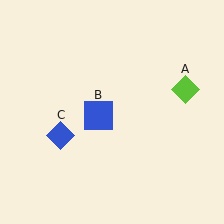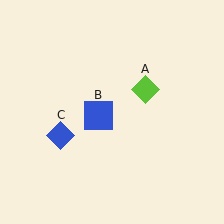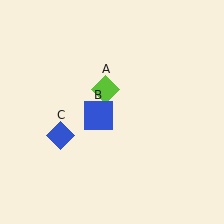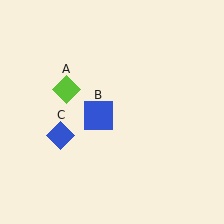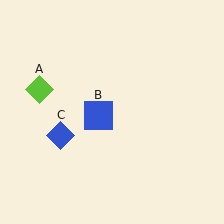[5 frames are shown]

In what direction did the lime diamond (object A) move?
The lime diamond (object A) moved left.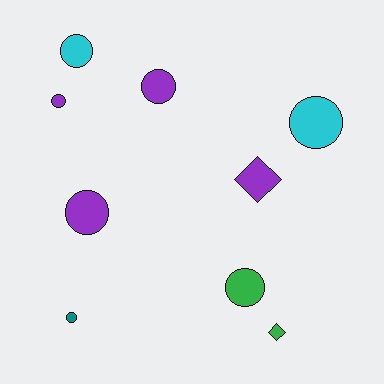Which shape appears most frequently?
Circle, with 7 objects.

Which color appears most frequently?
Purple, with 4 objects.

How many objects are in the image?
There are 9 objects.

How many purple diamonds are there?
There is 1 purple diamond.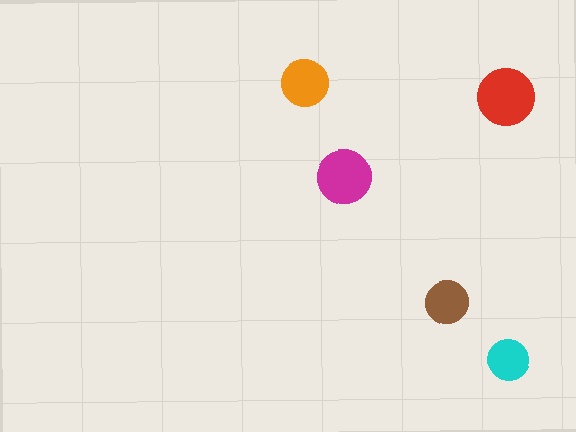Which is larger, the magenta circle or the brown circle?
The magenta one.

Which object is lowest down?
The cyan circle is bottommost.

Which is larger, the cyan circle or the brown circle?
The brown one.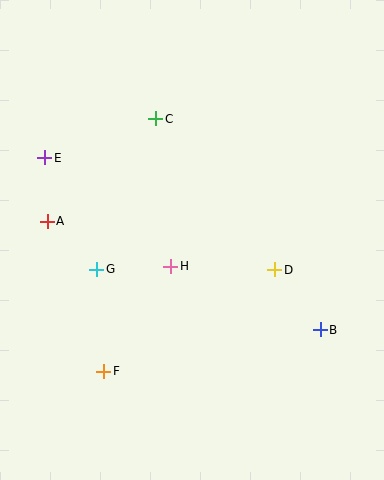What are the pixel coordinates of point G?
Point G is at (97, 269).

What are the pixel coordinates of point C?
Point C is at (156, 119).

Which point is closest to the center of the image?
Point H at (171, 266) is closest to the center.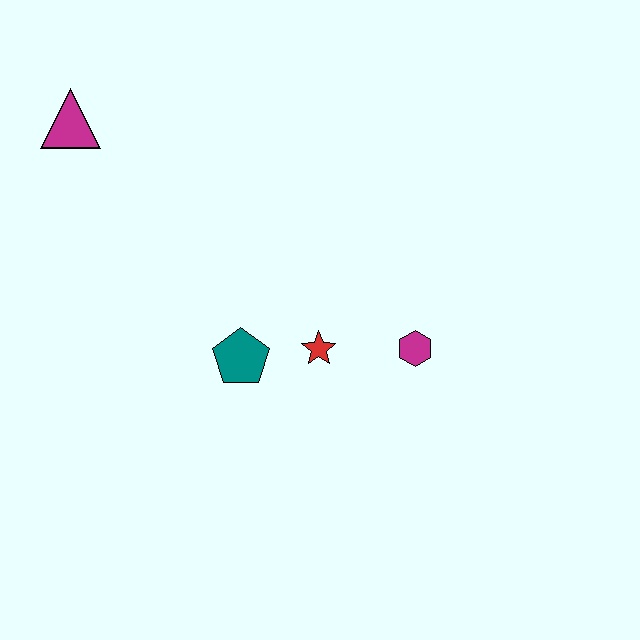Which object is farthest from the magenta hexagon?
The magenta triangle is farthest from the magenta hexagon.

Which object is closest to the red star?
The teal pentagon is closest to the red star.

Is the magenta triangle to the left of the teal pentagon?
Yes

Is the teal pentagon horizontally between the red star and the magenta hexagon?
No